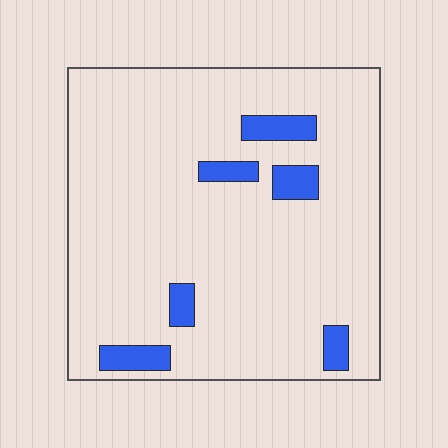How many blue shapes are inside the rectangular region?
6.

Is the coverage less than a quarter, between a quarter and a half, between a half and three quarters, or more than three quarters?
Less than a quarter.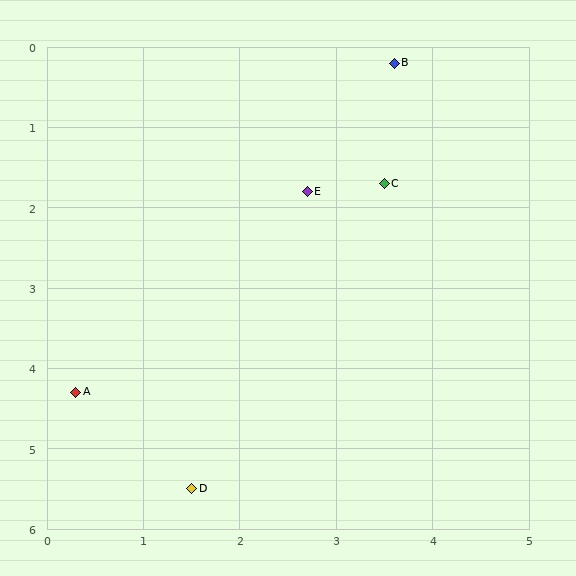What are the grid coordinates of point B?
Point B is at approximately (3.6, 0.2).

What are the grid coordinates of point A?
Point A is at approximately (0.3, 4.3).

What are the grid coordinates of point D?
Point D is at approximately (1.5, 5.5).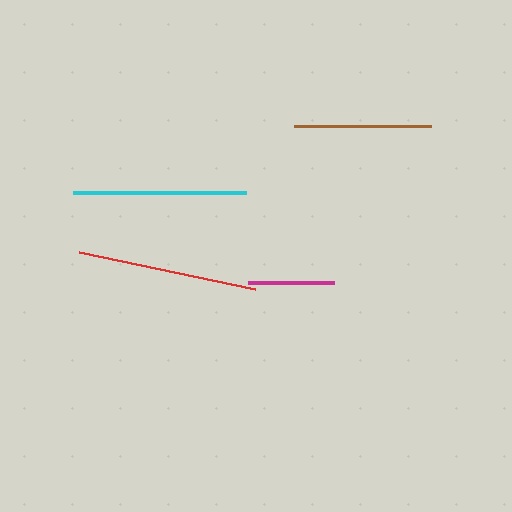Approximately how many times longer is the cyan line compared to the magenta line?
The cyan line is approximately 2.0 times the length of the magenta line.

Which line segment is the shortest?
The magenta line is the shortest at approximately 86 pixels.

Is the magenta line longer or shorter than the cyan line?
The cyan line is longer than the magenta line.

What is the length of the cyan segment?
The cyan segment is approximately 173 pixels long.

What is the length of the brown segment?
The brown segment is approximately 137 pixels long.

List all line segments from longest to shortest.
From longest to shortest: red, cyan, brown, magenta.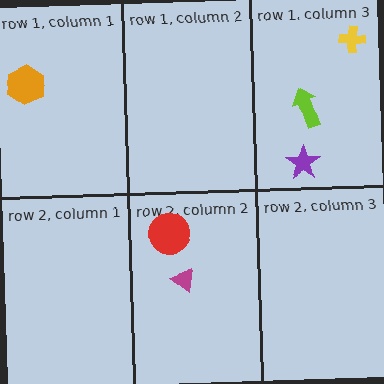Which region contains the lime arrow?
The row 1, column 3 region.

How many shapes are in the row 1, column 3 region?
3.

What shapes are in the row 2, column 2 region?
The red circle, the magenta triangle.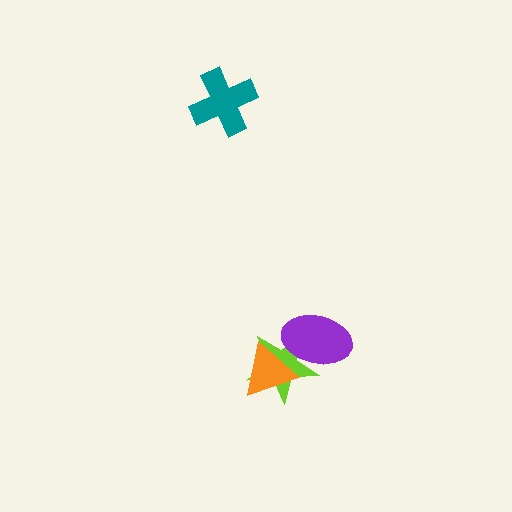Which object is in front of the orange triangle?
The purple ellipse is in front of the orange triangle.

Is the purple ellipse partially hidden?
No, no other shape covers it.